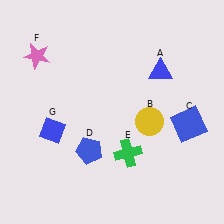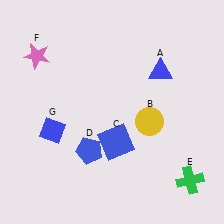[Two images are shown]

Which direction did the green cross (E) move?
The green cross (E) moved right.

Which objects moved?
The objects that moved are: the blue square (C), the green cross (E).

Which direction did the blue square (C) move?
The blue square (C) moved left.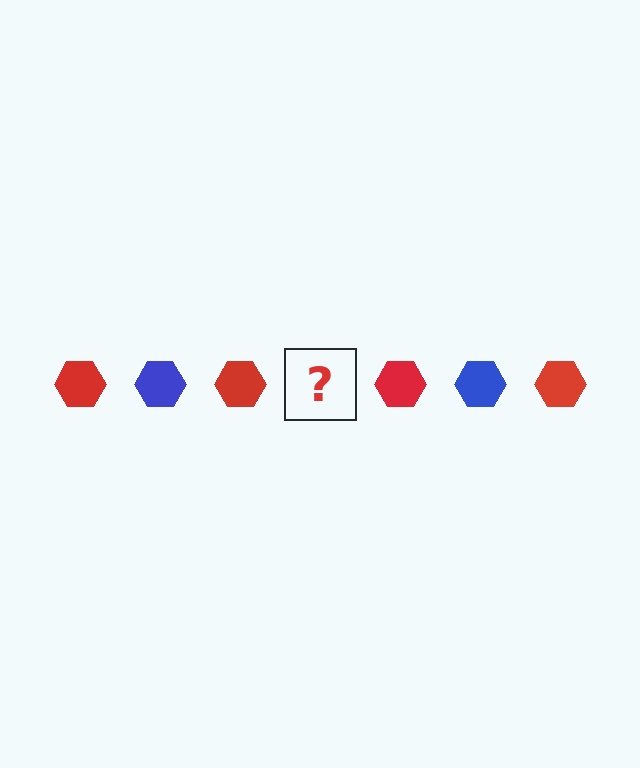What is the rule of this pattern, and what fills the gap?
The rule is that the pattern cycles through red, blue hexagons. The gap should be filled with a blue hexagon.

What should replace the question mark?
The question mark should be replaced with a blue hexagon.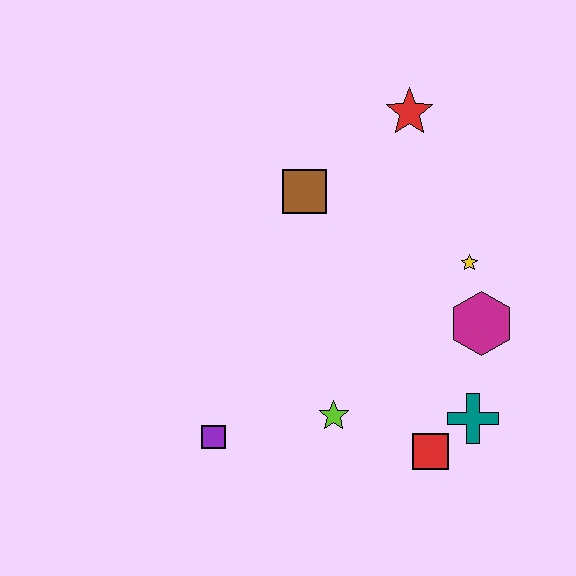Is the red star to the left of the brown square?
No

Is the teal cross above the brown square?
No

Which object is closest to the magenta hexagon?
The yellow star is closest to the magenta hexagon.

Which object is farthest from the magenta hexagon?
The purple square is farthest from the magenta hexagon.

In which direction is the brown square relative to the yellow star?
The brown square is to the left of the yellow star.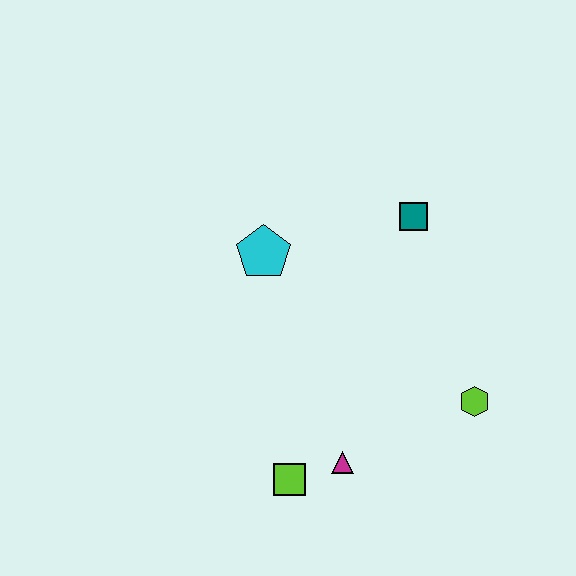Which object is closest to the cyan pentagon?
The teal square is closest to the cyan pentagon.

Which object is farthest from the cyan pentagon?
The lime hexagon is farthest from the cyan pentagon.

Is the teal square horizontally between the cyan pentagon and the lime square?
No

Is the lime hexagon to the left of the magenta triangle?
No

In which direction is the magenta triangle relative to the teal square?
The magenta triangle is below the teal square.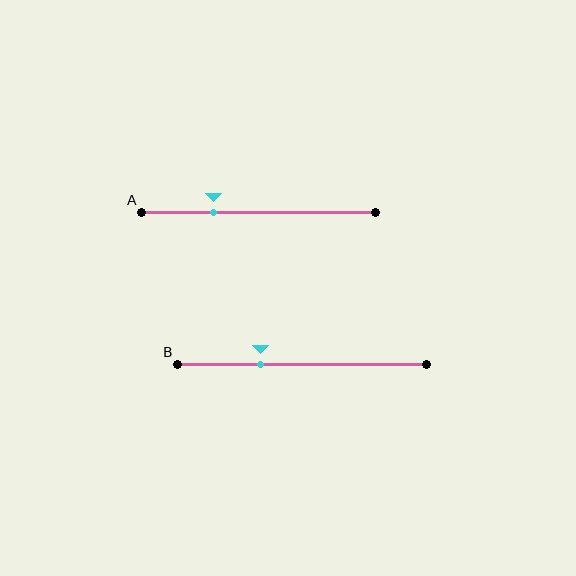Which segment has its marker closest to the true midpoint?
Segment B has its marker closest to the true midpoint.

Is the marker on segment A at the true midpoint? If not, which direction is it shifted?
No, the marker on segment A is shifted to the left by about 19% of the segment length.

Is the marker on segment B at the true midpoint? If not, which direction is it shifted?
No, the marker on segment B is shifted to the left by about 17% of the segment length.